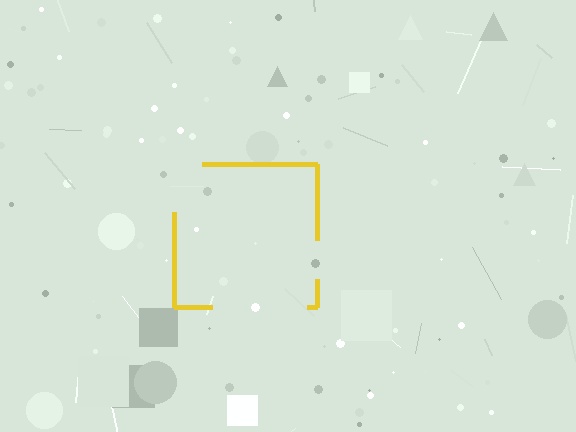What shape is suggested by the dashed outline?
The dashed outline suggests a square.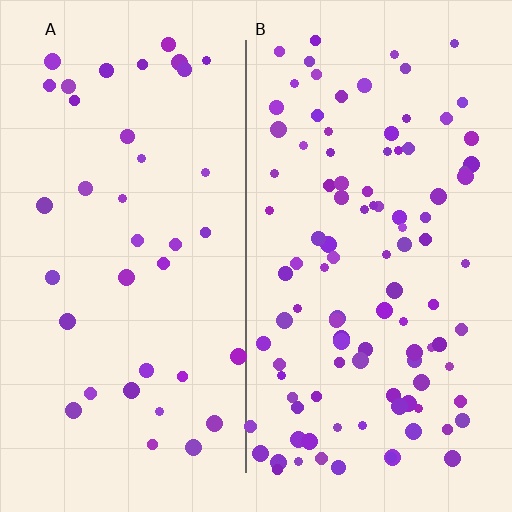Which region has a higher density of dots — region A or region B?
B (the right).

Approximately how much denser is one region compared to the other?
Approximately 2.7× — region B over region A.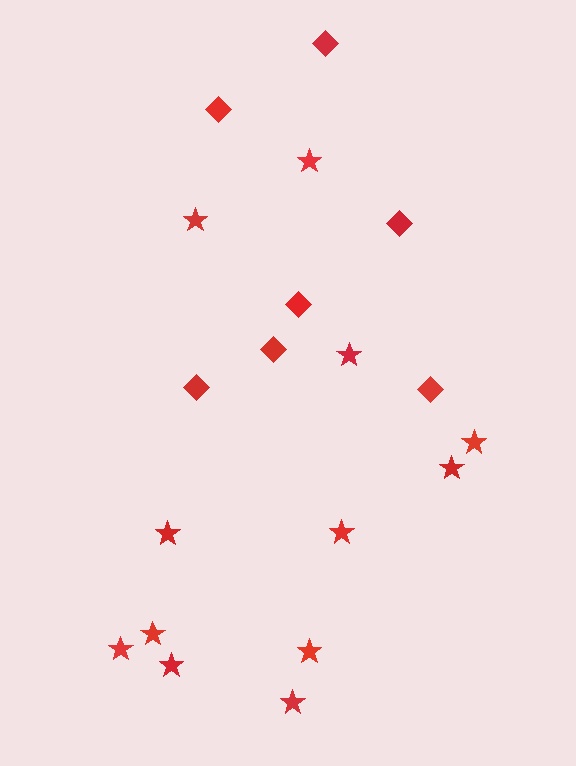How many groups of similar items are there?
There are 2 groups: one group of diamonds (7) and one group of stars (12).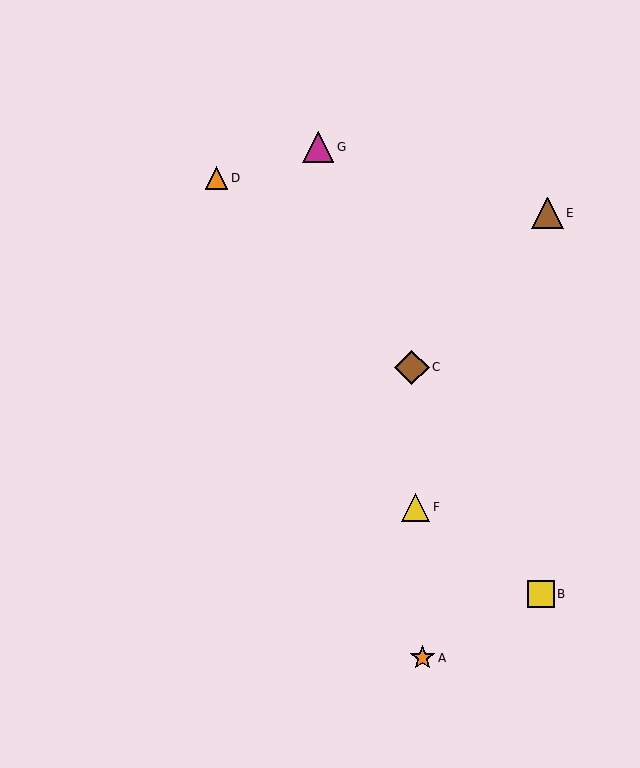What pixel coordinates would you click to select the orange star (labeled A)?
Click at (423, 658) to select the orange star A.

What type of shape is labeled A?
Shape A is an orange star.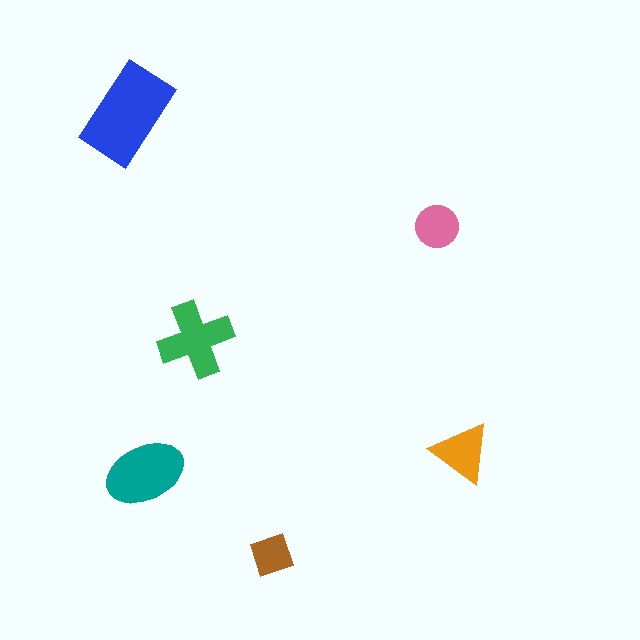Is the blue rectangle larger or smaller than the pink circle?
Larger.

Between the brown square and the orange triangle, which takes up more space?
The orange triangle.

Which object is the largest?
The blue rectangle.